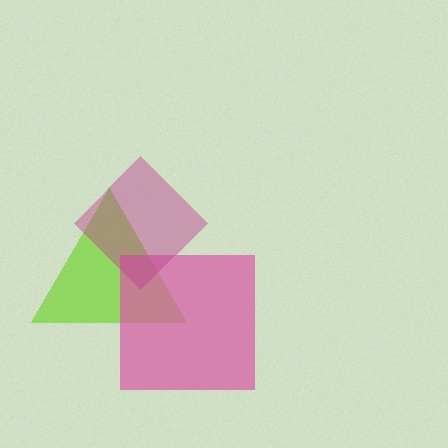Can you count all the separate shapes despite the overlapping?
Yes, there are 3 separate shapes.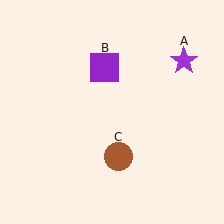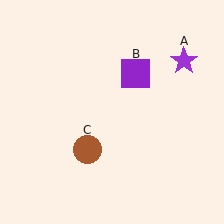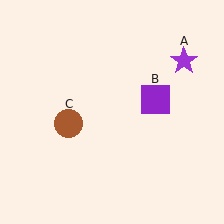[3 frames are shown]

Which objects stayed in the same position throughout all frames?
Purple star (object A) remained stationary.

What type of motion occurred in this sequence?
The purple square (object B), brown circle (object C) rotated clockwise around the center of the scene.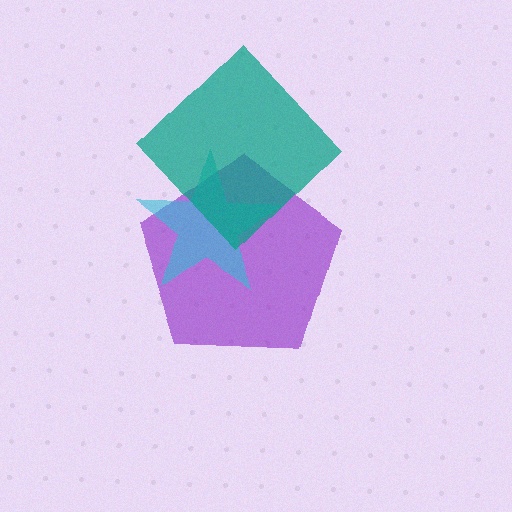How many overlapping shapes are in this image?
There are 3 overlapping shapes in the image.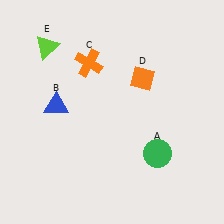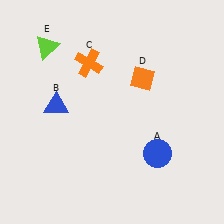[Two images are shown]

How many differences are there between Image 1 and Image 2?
There is 1 difference between the two images.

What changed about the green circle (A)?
In Image 1, A is green. In Image 2, it changed to blue.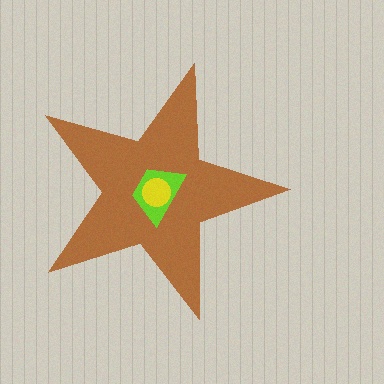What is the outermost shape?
The brown star.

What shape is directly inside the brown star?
The lime trapezoid.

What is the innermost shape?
The yellow circle.